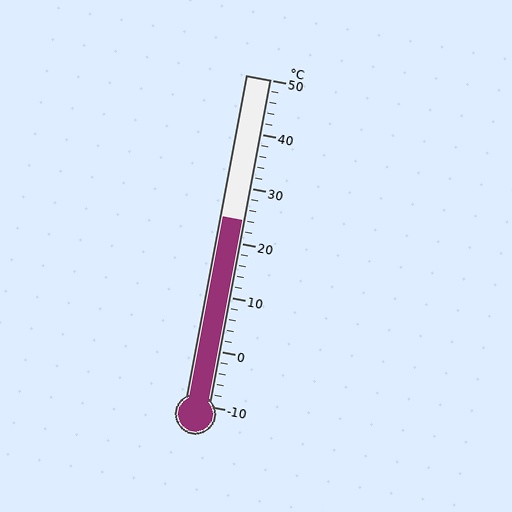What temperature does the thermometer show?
The thermometer shows approximately 24°C.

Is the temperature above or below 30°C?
The temperature is below 30°C.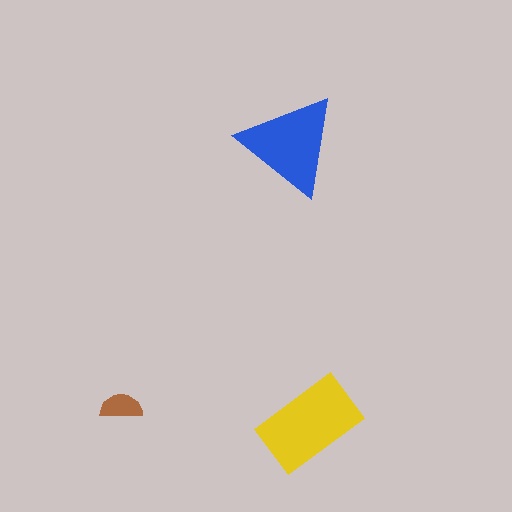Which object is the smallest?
The brown semicircle.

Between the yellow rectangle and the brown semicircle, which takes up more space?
The yellow rectangle.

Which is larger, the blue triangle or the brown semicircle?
The blue triangle.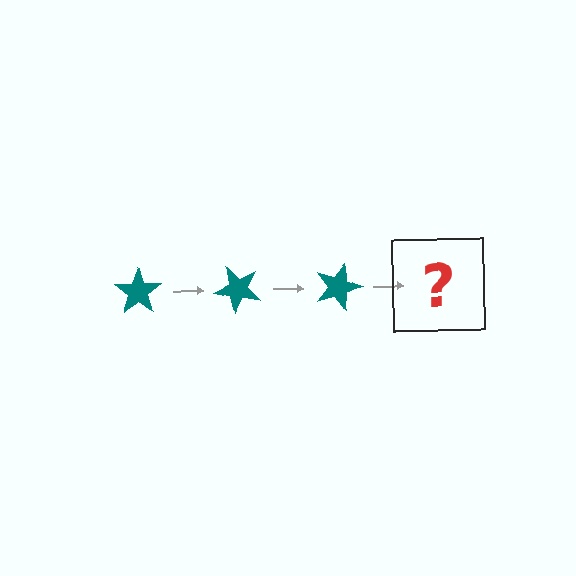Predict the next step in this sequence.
The next step is a teal star rotated 135 degrees.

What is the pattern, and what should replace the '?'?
The pattern is that the star rotates 45 degrees each step. The '?' should be a teal star rotated 135 degrees.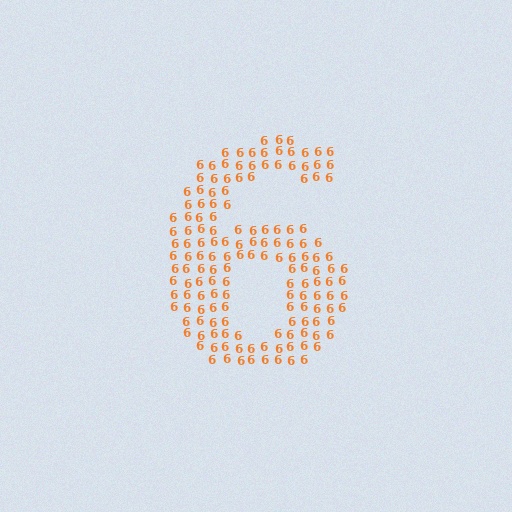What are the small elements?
The small elements are digit 6's.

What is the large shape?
The large shape is the digit 6.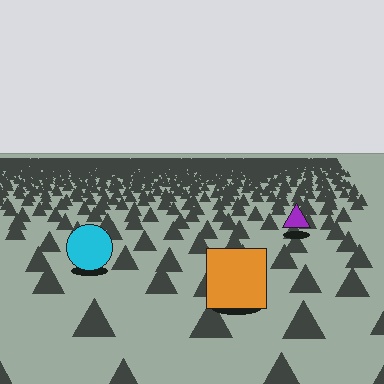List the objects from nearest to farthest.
From nearest to farthest: the orange square, the cyan circle, the purple triangle.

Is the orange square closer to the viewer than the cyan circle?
Yes. The orange square is closer — you can tell from the texture gradient: the ground texture is coarser near it.